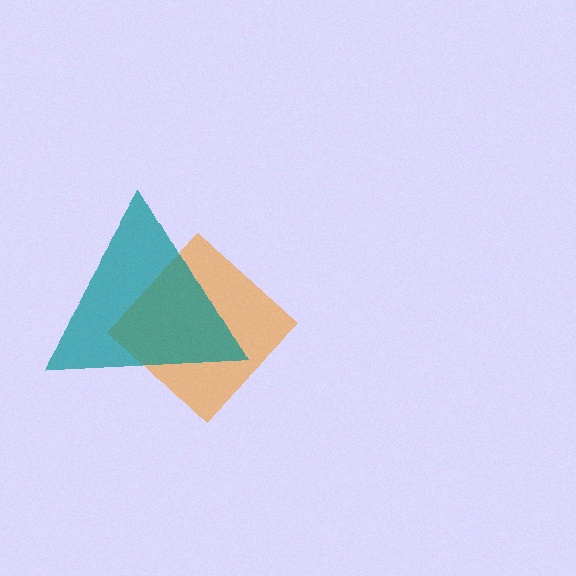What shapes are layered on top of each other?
The layered shapes are: an orange diamond, a teal triangle.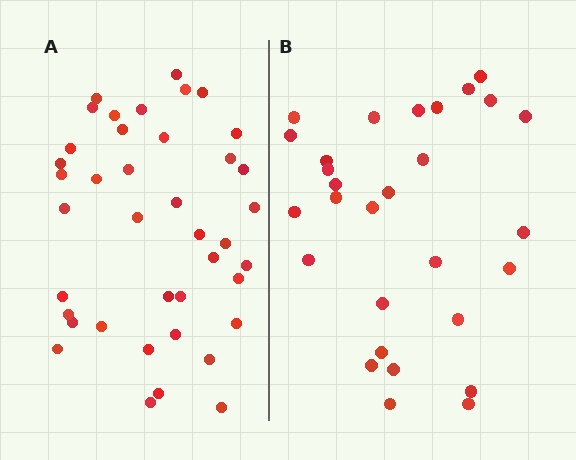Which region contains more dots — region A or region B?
Region A (the left region) has more dots.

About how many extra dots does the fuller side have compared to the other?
Region A has roughly 12 or so more dots than region B.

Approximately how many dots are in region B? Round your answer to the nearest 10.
About 30 dots. (The exact count is 29, which rounds to 30.)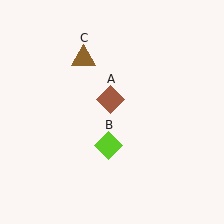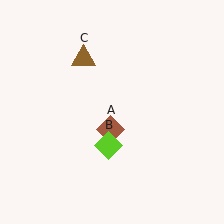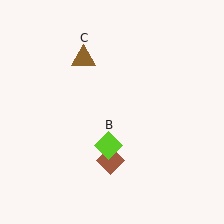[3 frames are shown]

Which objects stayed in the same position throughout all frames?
Lime diamond (object B) and brown triangle (object C) remained stationary.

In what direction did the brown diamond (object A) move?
The brown diamond (object A) moved down.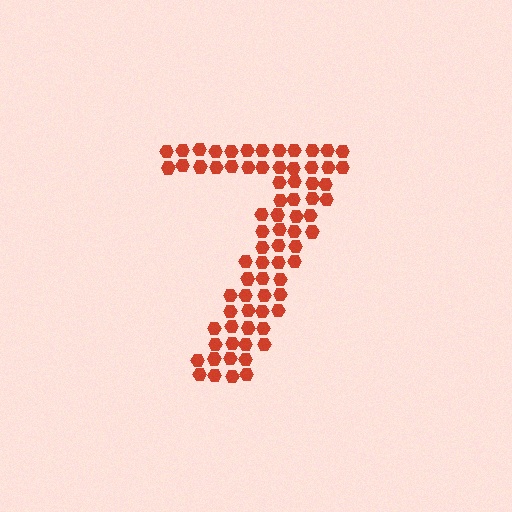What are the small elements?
The small elements are hexagons.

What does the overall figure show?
The overall figure shows the digit 7.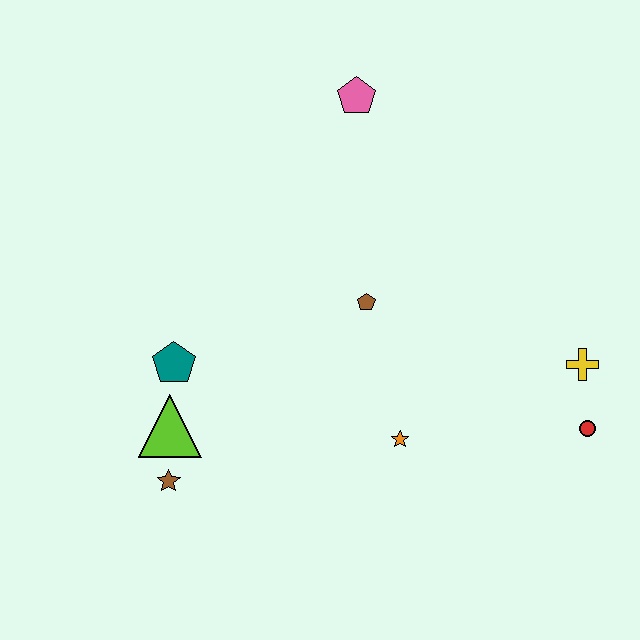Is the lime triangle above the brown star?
Yes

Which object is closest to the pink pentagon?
The brown pentagon is closest to the pink pentagon.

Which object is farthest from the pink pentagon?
The brown star is farthest from the pink pentagon.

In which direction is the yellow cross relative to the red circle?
The yellow cross is above the red circle.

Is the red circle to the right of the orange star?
Yes